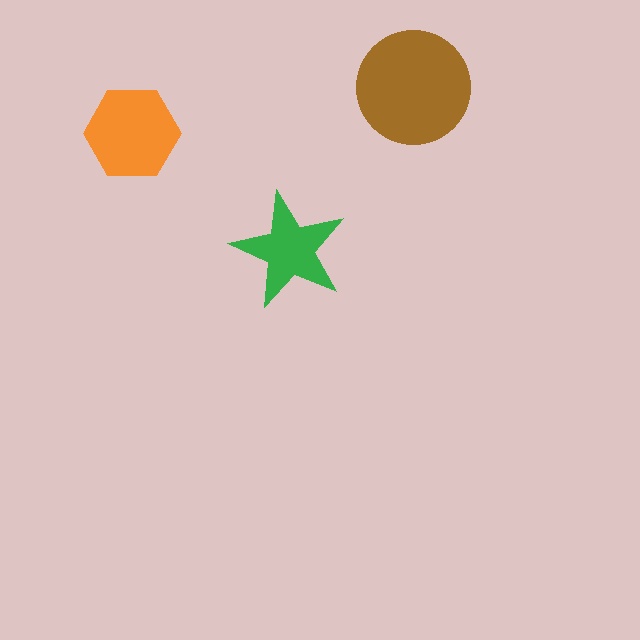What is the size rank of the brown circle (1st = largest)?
1st.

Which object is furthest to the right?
The brown circle is rightmost.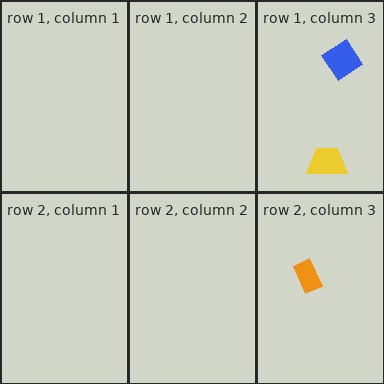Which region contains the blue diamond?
The row 1, column 3 region.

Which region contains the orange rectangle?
The row 2, column 3 region.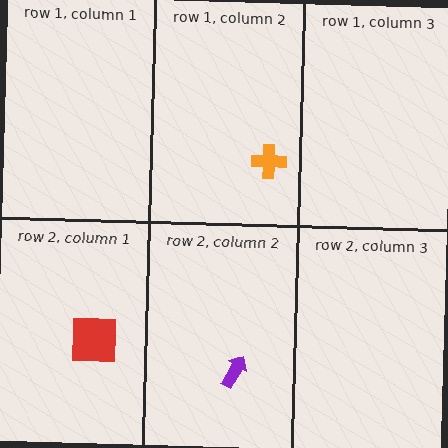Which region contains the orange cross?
The row 1, column 2 region.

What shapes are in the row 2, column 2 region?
The purple arrow.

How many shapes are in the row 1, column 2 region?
1.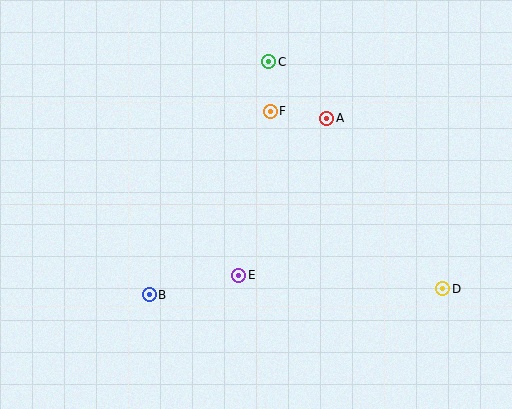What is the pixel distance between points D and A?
The distance between D and A is 206 pixels.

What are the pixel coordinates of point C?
Point C is at (269, 62).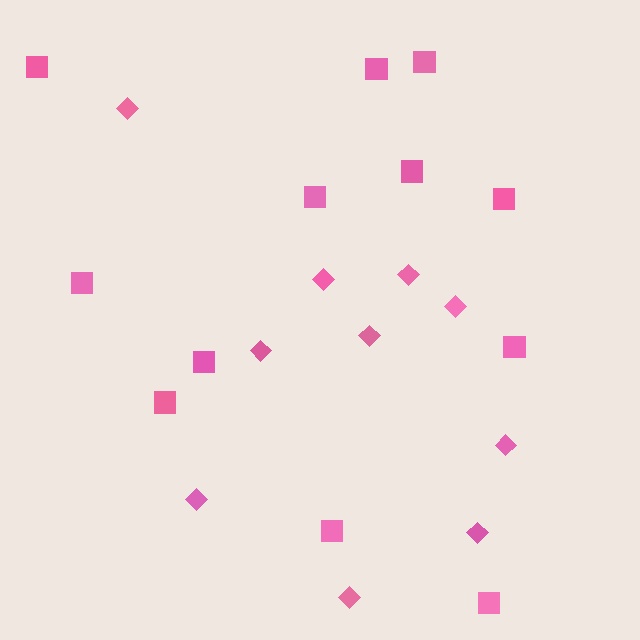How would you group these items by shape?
There are 2 groups: one group of squares (12) and one group of diamonds (10).